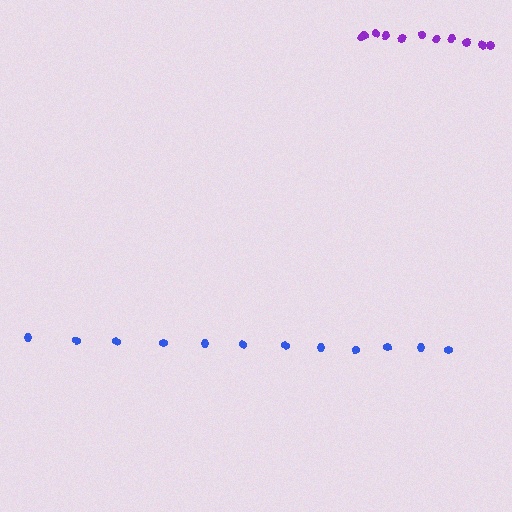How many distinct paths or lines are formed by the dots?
There are 2 distinct paths.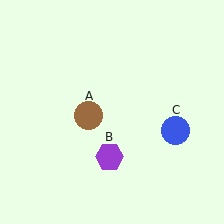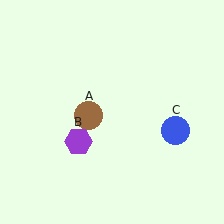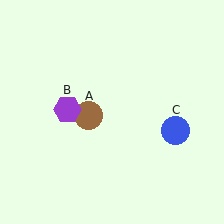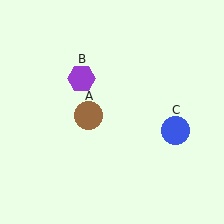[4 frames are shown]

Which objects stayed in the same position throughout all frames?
Brown circle (object A) and blue circle (object C) remained stationary.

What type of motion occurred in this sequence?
The purple hexagon (object B) rotated clockwise around the center of the scene.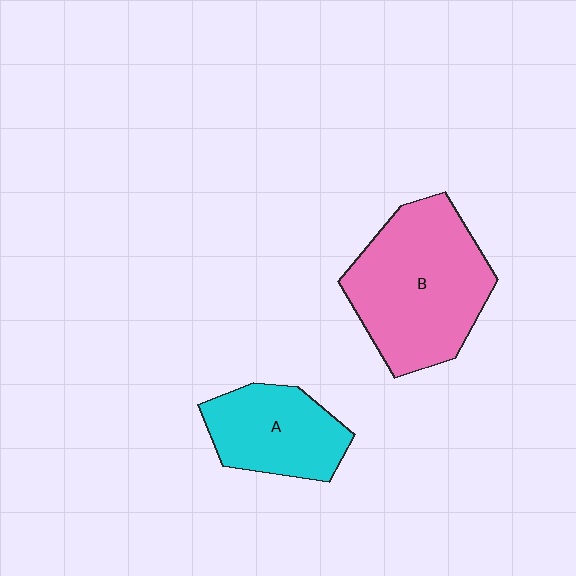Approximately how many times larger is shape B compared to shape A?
Approximately 1.7 times.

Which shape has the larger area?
Shape B (pink).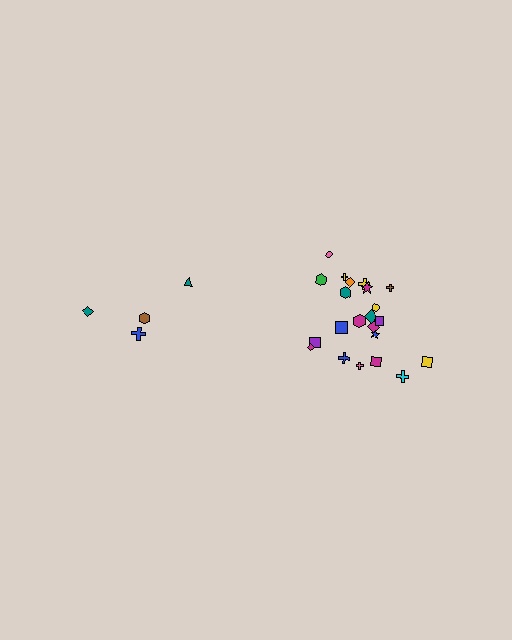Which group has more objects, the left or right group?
The right group.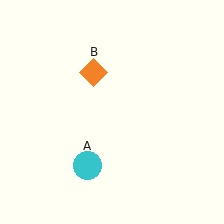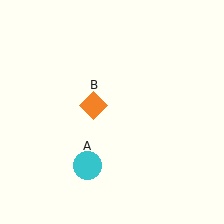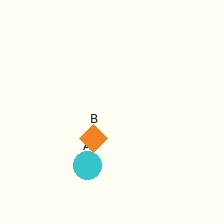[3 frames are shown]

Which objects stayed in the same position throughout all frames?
Cyan circle (object A) remained stationary.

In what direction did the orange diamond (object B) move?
The orange diamond (object B) moved down.